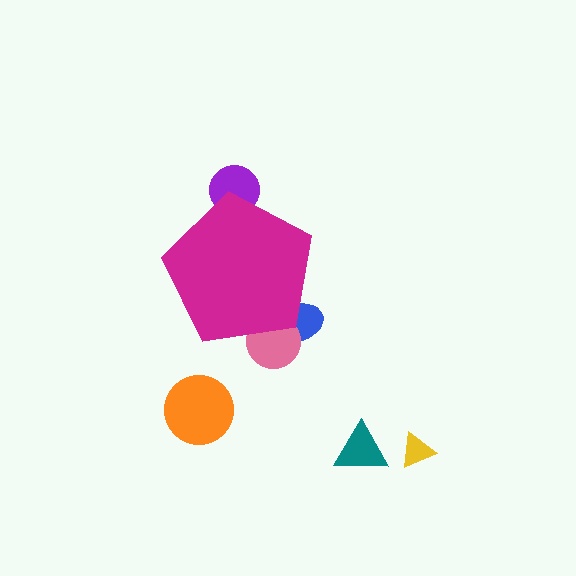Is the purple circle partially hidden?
Yes, the purple circle is partially hidden behind the magenta pentagon.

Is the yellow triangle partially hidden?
No, the yellow triangle is fully visible.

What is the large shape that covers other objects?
A magenta pentagon.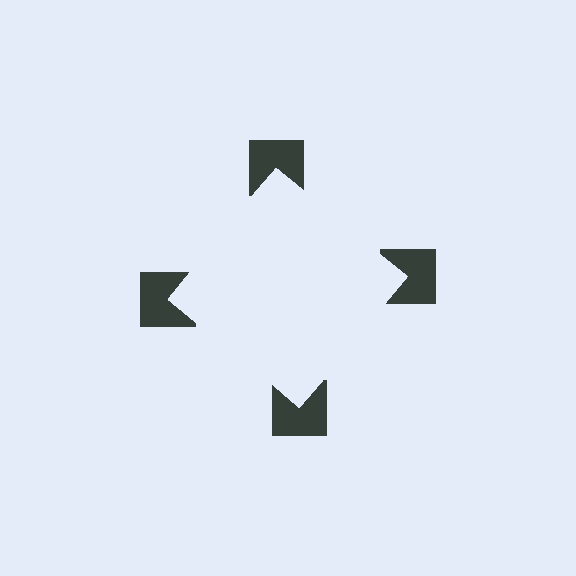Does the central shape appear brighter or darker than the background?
It typically appears slightly brighter than the background, even though no actual brightness change is drawn.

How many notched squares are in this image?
There are 4 — one at each vertex of the illusory square.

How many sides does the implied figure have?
4 sides.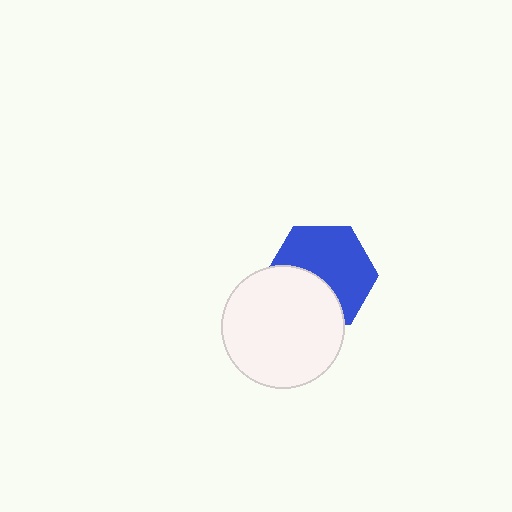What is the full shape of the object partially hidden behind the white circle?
The partially hidden object is a blue hexagon.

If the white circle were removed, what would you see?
You would see the complete blue hexagon.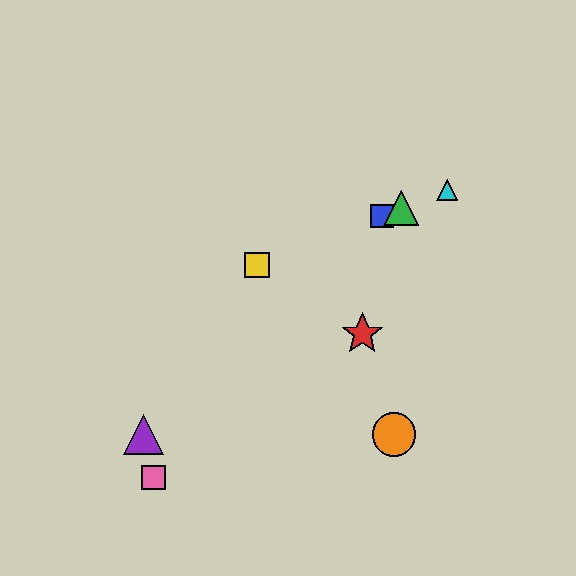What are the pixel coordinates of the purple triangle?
The purple triangle is at (144, 434).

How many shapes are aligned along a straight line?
4 shapes (the blue square, the green triangle, the yellow square, the cyan triangle) are aligned along a straight line.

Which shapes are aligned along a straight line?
The blue square, the green triangle, the yellow square, the cyan triangle are aligned along a straight line.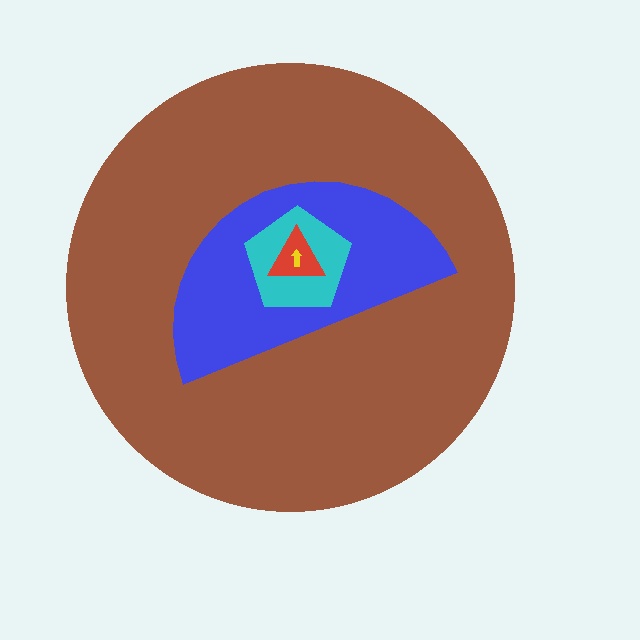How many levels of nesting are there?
5.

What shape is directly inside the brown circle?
The blue semicircle.